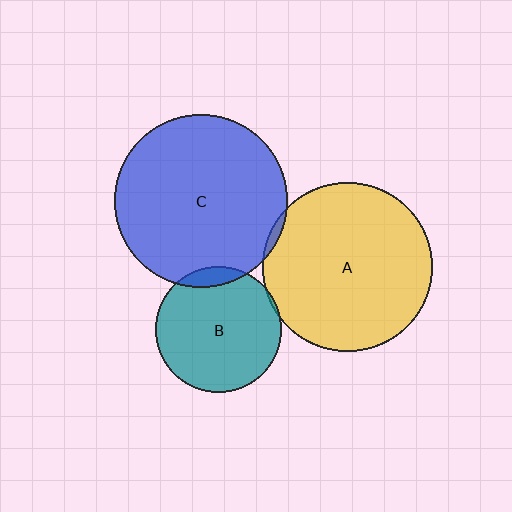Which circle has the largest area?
Circle C (blue).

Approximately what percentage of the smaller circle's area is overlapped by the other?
Approximately 5%.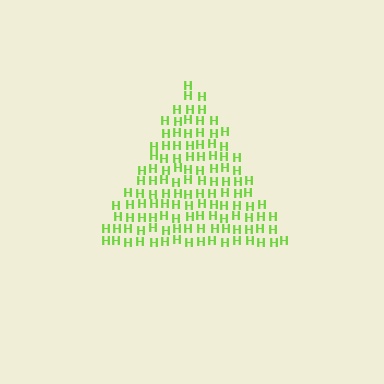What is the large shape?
The large shape is a triangle.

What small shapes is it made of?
It is made of small letter H's.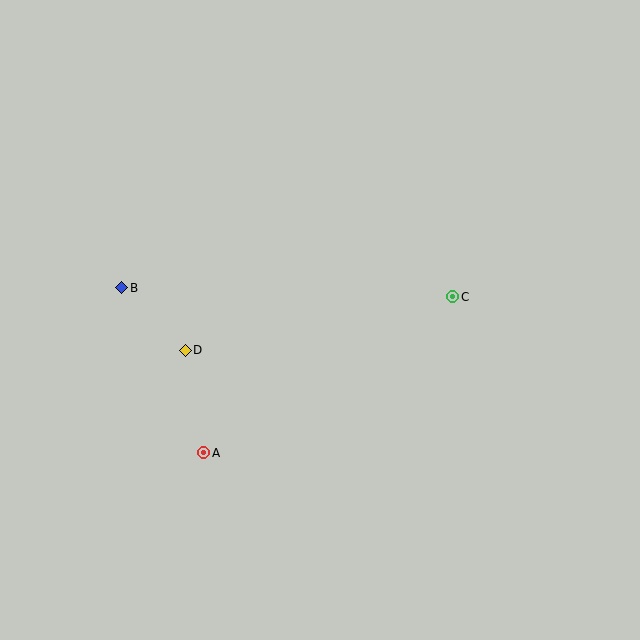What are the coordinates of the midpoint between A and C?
The midpoint between A and C is at (328, 375).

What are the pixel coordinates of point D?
Point D is at (185, 350).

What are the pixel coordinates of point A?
Point A is at (204, 453).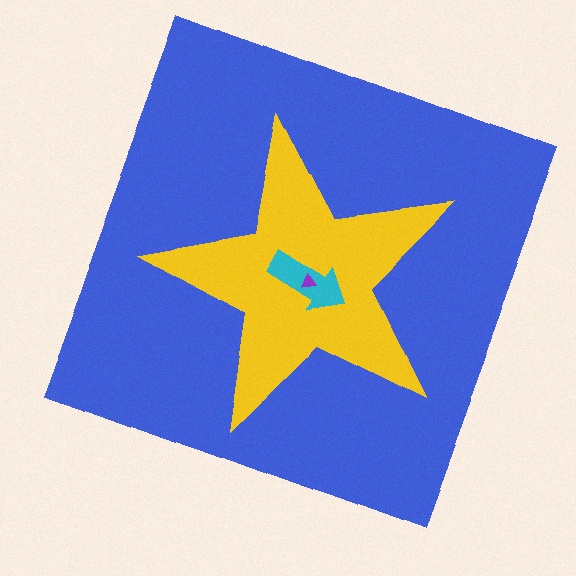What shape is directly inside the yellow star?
The cyan arrow.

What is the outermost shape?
The blue square.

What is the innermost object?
The purple triangle.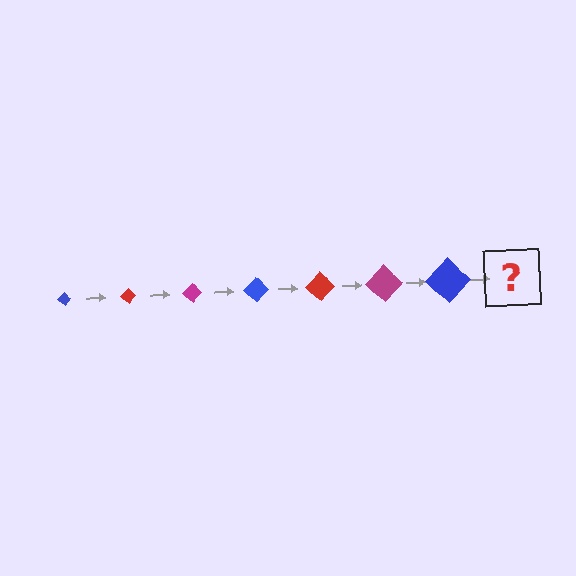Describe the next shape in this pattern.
It should be a red diamond, larger than the previous one.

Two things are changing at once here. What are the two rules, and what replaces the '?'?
The two rules are that the diamond grows larger each step and the color cycles through blue, red, and magenta. The '?' should be a red diamond, larger than the previous one.